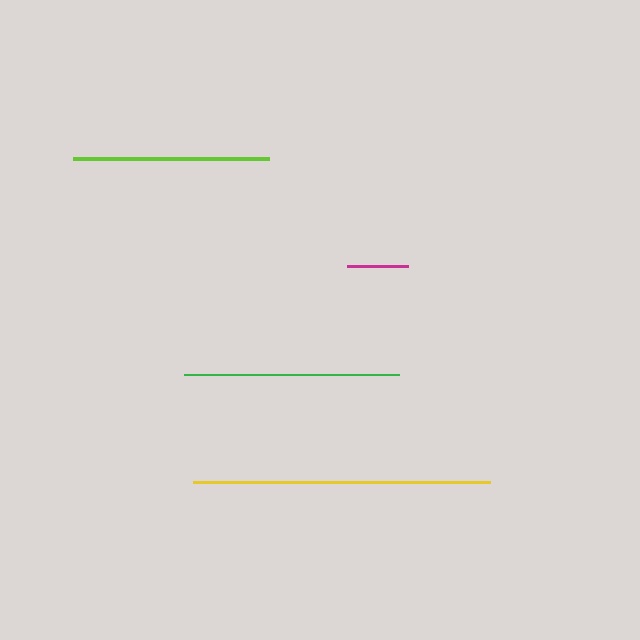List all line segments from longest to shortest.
From longest to shortest: yellow, green, lime, magenta.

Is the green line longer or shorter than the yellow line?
The yellow line is longer than the green line.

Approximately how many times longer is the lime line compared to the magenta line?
The lime line is approximately 3.3 times the length of the magenta line.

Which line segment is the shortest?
The magenta line is the shortest at approximately 60 pixels.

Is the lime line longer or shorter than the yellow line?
The yellow line is longer than the lime line.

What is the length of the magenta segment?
The magenta segment is approximately 60 pixels long.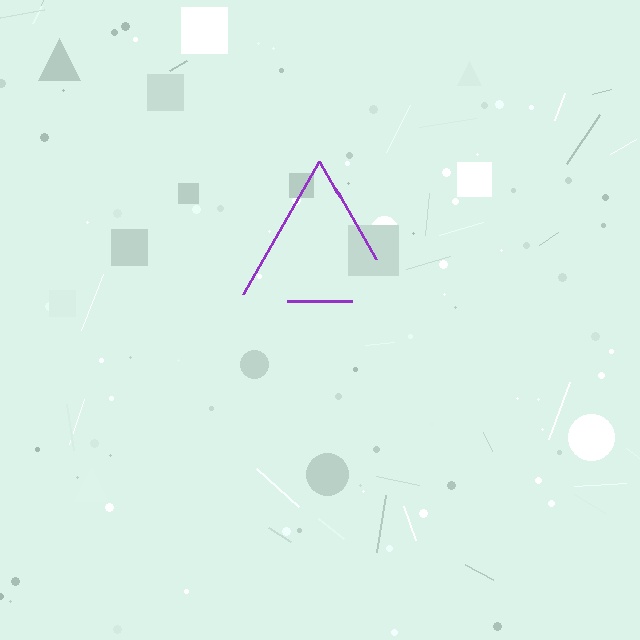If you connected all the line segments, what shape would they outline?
They would outline a triangle.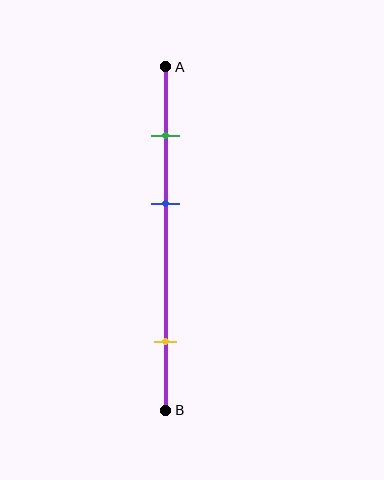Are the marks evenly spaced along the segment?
No, the marks are not evenly spaced.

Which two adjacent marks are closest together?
The green and blue marks are the closest adjacent pair.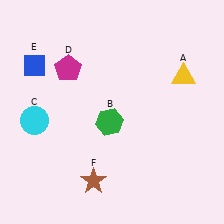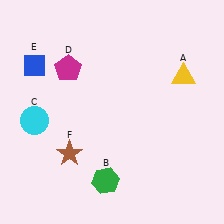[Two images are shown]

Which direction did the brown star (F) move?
The brown star (F) moved up.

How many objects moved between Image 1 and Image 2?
2 objects moved between the two images.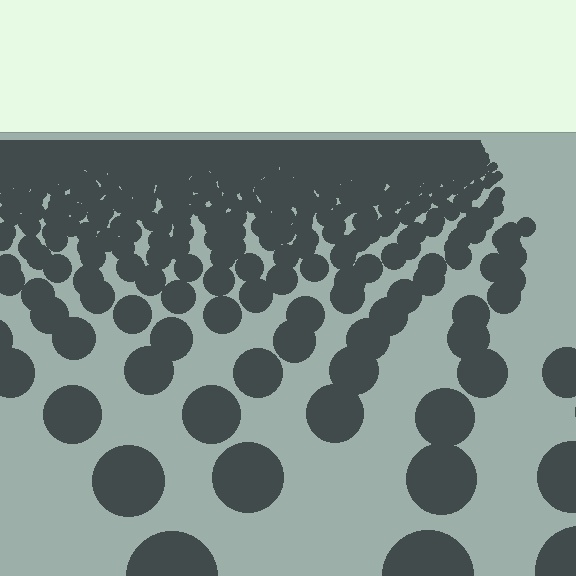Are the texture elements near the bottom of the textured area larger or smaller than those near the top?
Larger. Near the bottom, elements are closer to the viewer and appear at a bigger on-screen size.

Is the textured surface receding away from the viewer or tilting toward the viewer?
The surface is receding away from the viewer. Texture elements get smaller and denser toward the top.